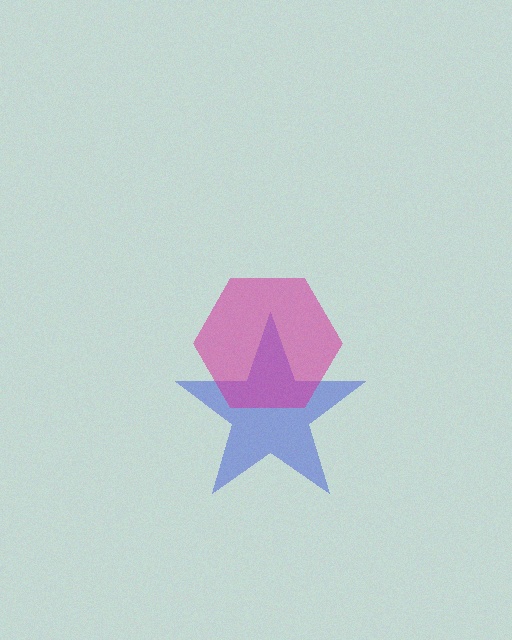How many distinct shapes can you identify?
There are 2 distinct shapes: a blue star, a magenta hexagon.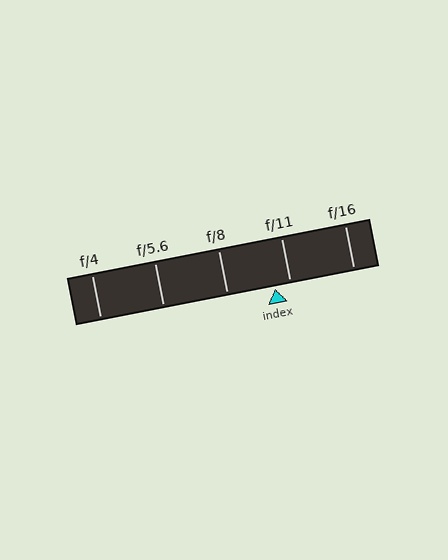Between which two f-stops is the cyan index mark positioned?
The index mark is between f/8 and f/11.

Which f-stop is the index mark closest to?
The index mark is closest to f/11.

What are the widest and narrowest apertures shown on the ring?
The widest aperture shown is f/4 and the narrowest is f/16.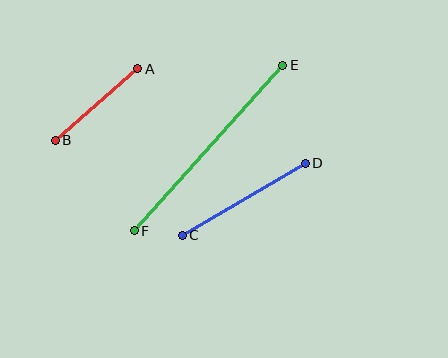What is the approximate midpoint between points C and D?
The midpoint is at approximately (244, 199) pixels.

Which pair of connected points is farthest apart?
Points E and F are farthest apart.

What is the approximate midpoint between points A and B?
The midpoint is at approximately (97, 104) pixels.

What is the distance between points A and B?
The distance is approximately 109 pixels.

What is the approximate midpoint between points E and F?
The midpoint is at approximately (208, 148) pixels.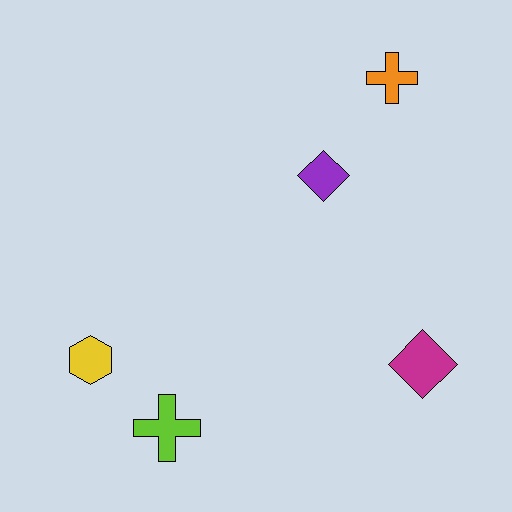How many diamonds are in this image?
There are 2 diamonds.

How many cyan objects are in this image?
There are no cyan objects.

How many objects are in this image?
There are 5 objects.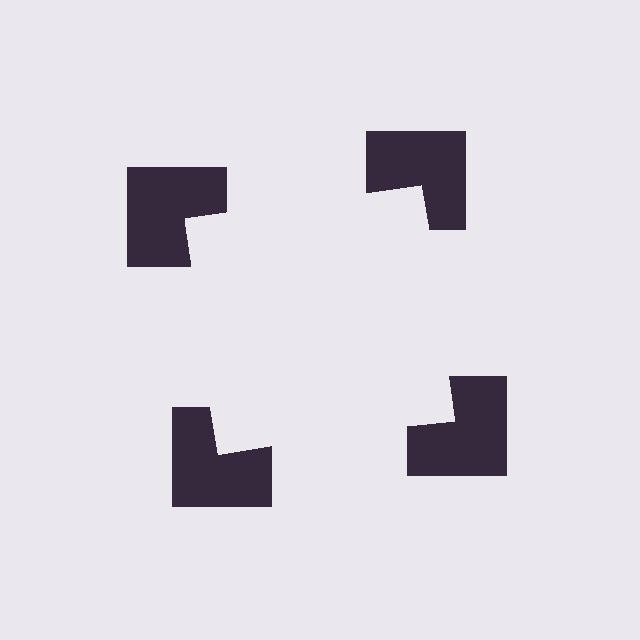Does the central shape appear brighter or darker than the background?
It typically appears slightly brighter than the background, even though no actual brightness change is drawn.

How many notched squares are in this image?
There are 4 — one at each vertex of the illusory square.